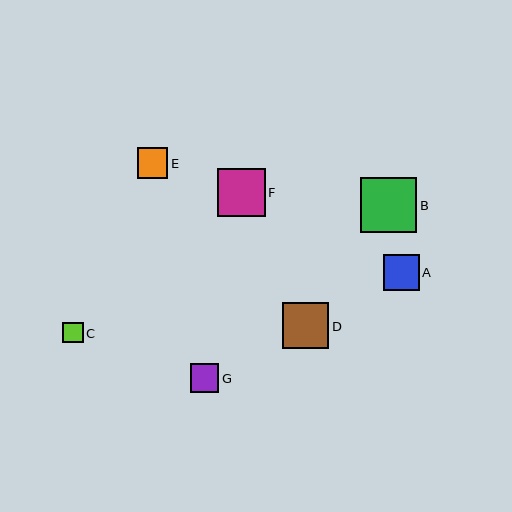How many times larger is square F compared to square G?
Square F is approximately 1.7 times the size of square G.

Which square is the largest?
Square B is the largest with a size of approximately 56 pixels.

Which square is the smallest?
Square C is the smallest with a size of approximately 20 pixels.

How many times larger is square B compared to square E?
Square B is approximately 1.8 times the size of square E.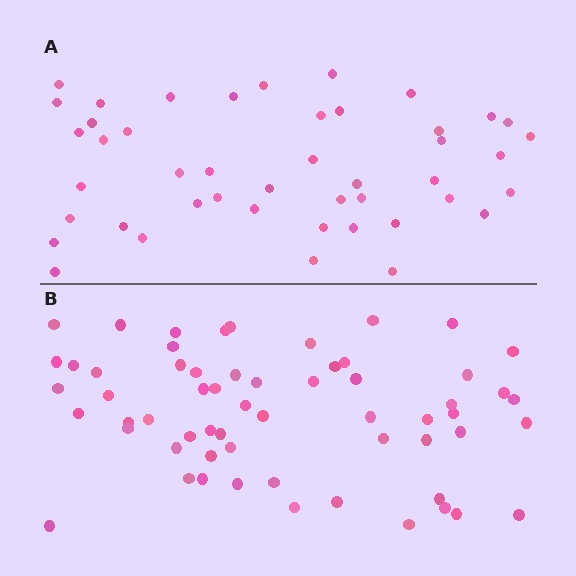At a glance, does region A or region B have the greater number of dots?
Region B (the bottom region) has more dots.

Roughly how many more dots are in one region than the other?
Region B has approximately 15 more dots than region A.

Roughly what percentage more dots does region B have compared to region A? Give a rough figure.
About 35% more.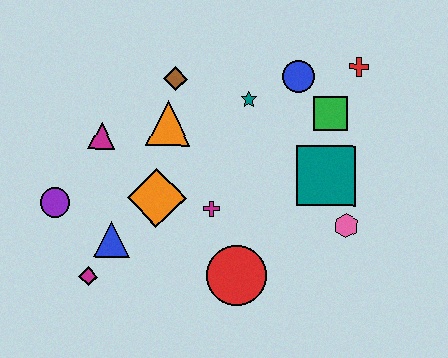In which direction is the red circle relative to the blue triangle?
The red circle is to the right of the blue triangle.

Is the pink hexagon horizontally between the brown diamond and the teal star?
No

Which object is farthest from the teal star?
The magenta diamond is farthest from the teal star.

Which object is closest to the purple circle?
The blue triangle is closest to the purple circle.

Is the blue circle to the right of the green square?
No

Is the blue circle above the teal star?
Yes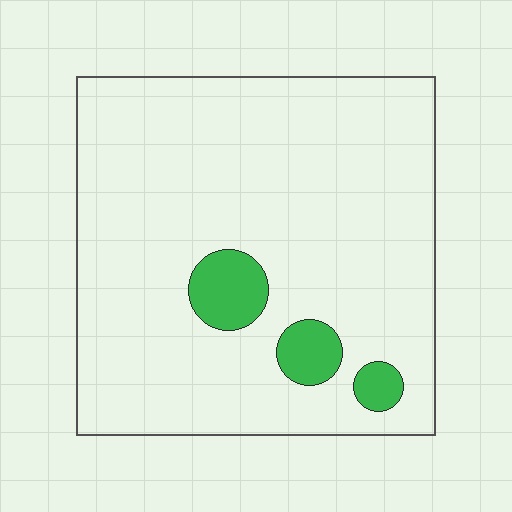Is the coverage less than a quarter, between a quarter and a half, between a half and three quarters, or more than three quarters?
Less than a quarter.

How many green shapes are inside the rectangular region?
3.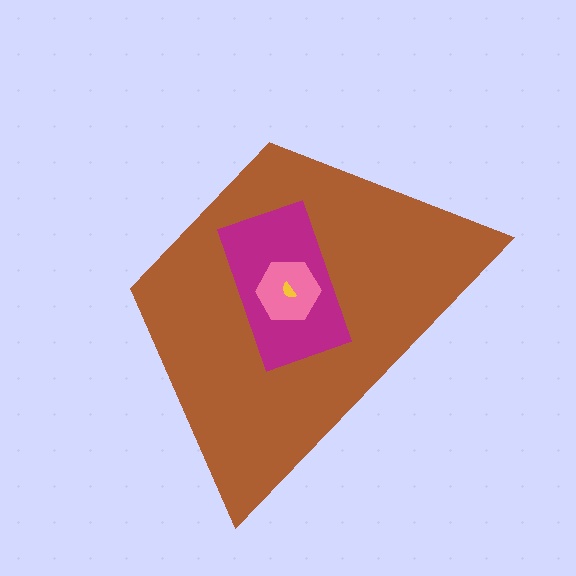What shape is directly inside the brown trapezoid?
The magenta rectangle.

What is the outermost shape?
The brown trapezoid.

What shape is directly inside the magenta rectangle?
The pink hexagon.